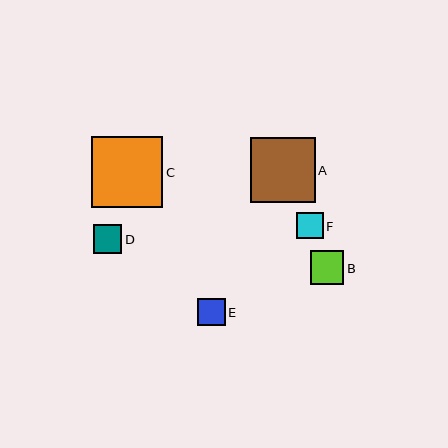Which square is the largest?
Square C is the largest with a size of approximately 71 pixels.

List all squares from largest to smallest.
From largest to smallest: C, A, B, D, E, F.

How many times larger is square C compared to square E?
Square C is approximately 2.6 times the size of square E.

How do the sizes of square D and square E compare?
Square D and square E are approximately the same size.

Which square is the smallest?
Square F is the smallest with a size of approximately 26 pixels.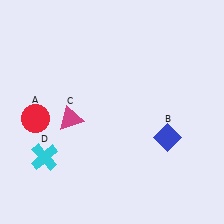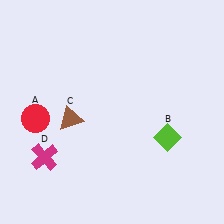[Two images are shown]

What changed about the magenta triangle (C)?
In Image 1, C is magenta. In Image 2, it changed to brown.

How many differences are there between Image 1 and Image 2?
There are 3 differences between the two images.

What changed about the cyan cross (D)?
In Image 1, D is cyan. In Image 2, it changed to magenta.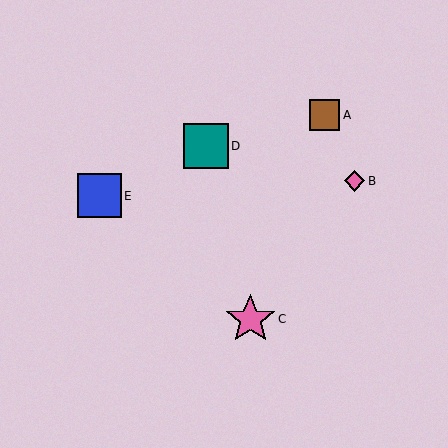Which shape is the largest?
The pink star (labeled C) is the largest.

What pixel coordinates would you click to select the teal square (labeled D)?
Click at (206, 146) to select the teal square D.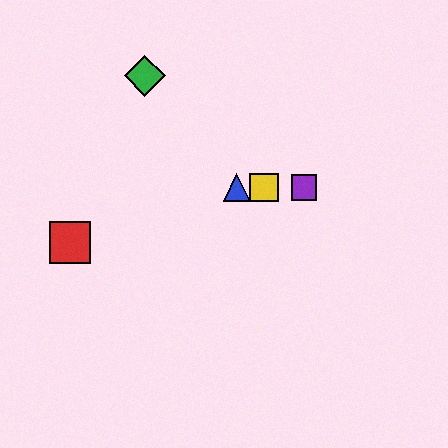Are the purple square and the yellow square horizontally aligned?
Yes, both are at y≈188.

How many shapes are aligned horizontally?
3 shapes (the blue triangle, the yellow square, the purple square) are aligned horizontally.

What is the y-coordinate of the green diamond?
The green diamond is at y≈76.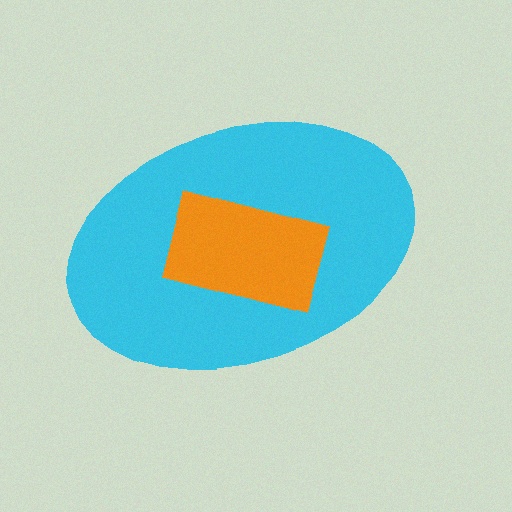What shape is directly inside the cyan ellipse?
The orange rectangle.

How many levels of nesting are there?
2.